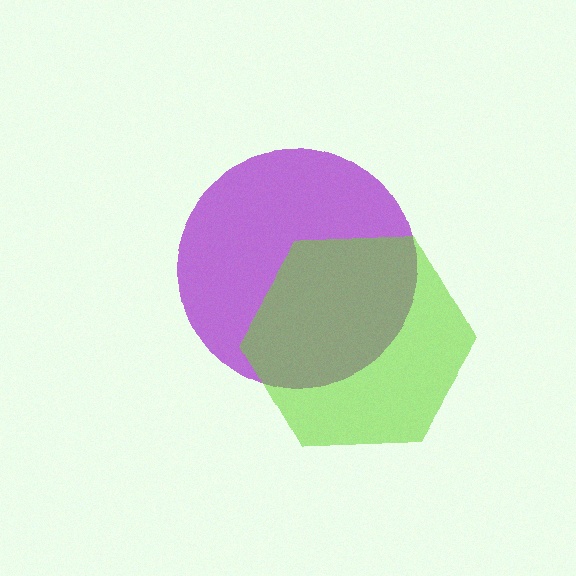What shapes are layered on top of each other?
The layered shapes are: a purple circle, a lime hexagon.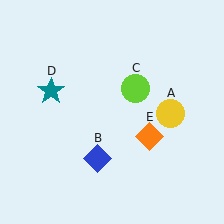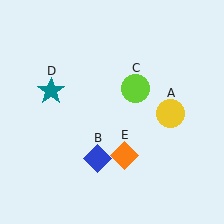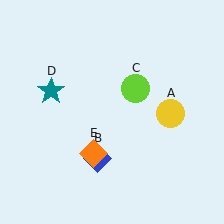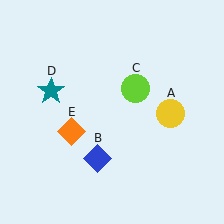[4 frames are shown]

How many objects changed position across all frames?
1 object changed position: orange diamond (object E).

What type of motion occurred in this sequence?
The orange diamond (object E) rotated clockwise around the center of the scene.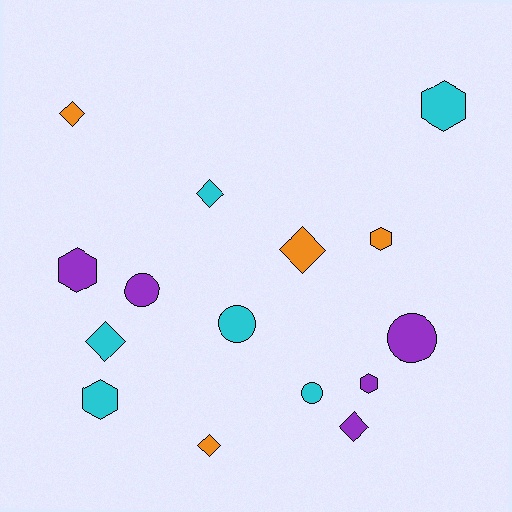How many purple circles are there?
There are 2 purple circles.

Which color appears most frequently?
Cyan, with 6 objects.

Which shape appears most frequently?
Diamond, with 6 objects.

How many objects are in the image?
There are 15 objects.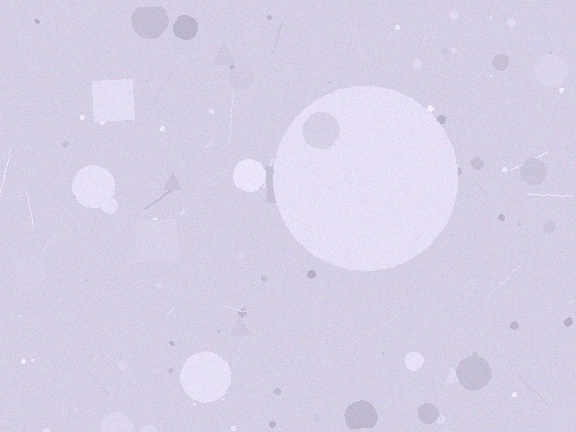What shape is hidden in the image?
A circle is hidden in the image.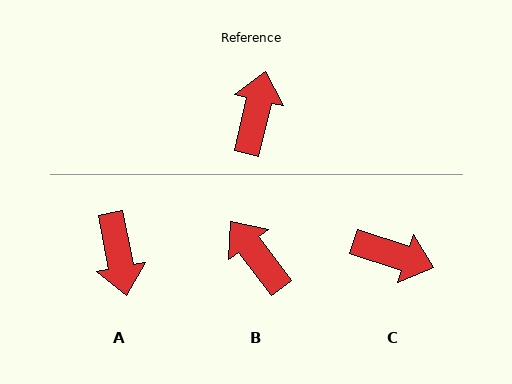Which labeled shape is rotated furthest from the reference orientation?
A, about 156 degrees away.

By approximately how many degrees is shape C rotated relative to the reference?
Approximately 95 degrees clockwise.